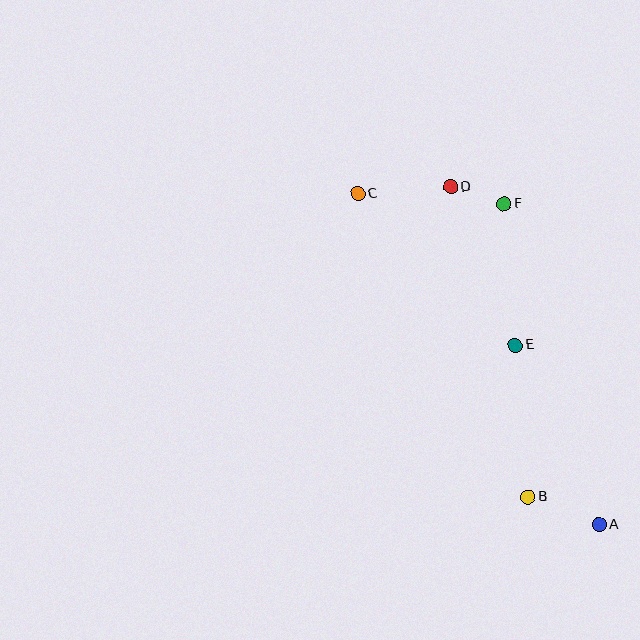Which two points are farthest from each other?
Points A and C are farthest from each other.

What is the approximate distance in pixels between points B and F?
The distance between B and F is approximately 294 pixels.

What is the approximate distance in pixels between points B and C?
The distance between B and C is approximately 348 pixels.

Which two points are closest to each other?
Points D and F are closest to each other.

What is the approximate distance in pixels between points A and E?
The distance between A and E is approximately 198 pixels.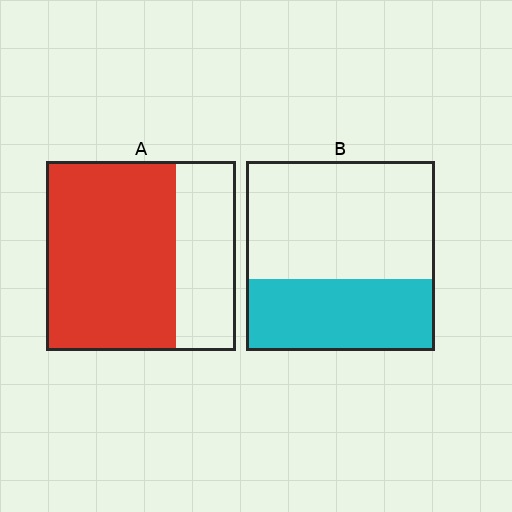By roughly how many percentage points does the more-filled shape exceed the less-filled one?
By roughly 30 percentage points (A over B).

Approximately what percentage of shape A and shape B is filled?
A is approximately 70% and B is approximately 40%.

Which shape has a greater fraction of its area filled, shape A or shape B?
Shape A.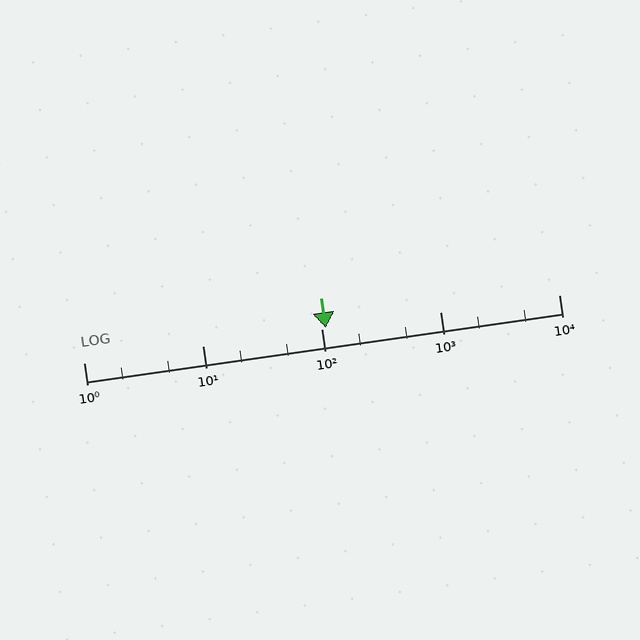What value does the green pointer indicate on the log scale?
The pointer indicates approximately 110.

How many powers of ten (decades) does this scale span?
The scale spans 4 decades, from 1 to 10000.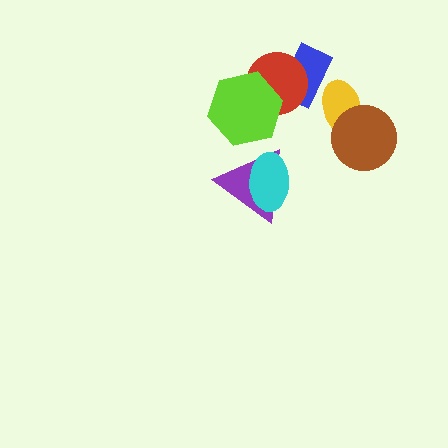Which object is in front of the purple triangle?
The cyan ellipse is in front of the purple triangle.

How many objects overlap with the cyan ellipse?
1 object overlaps with the cyan ellipse.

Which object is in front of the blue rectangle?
The red circle is in front of the blue rectangle.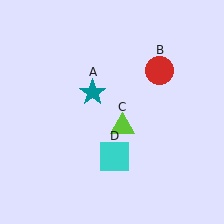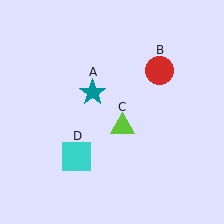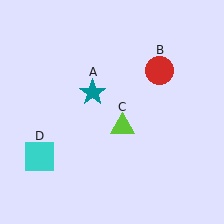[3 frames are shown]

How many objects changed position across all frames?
1 object changed position: cyan square (object D).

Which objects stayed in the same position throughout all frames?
Teal star (object A) and red circle (object B) and lime triangle (object C) remained stationary.